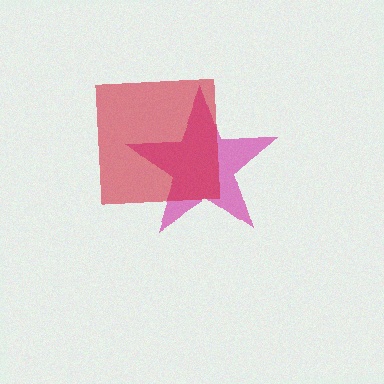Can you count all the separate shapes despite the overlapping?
Yes, there are 2 separate shapes.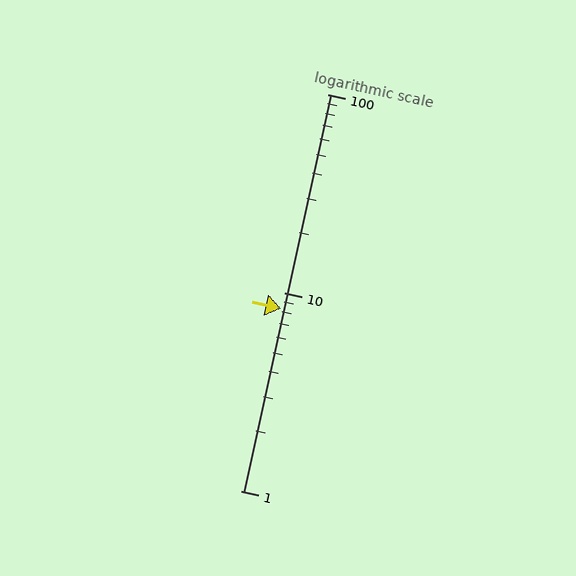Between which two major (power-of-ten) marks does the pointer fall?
The pointer is between 1 and 10.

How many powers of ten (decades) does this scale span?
The scale spans 2 decades, from 1 to 100.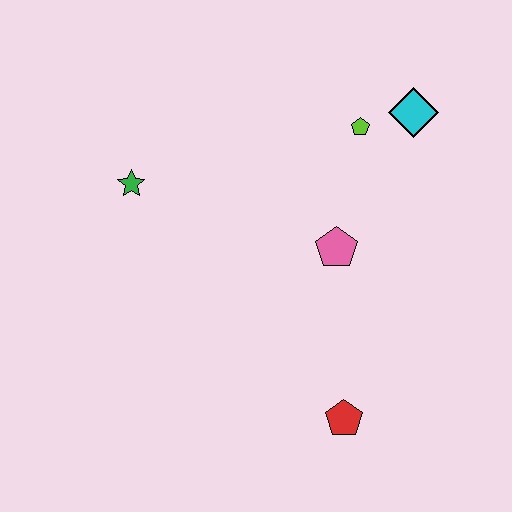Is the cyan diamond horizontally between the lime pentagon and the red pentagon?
No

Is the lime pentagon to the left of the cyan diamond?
Yes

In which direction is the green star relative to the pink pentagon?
The green star is to the left of the pink pentagon.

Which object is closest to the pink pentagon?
The lime pentagon is closest to the pink pentagon.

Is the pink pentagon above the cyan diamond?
No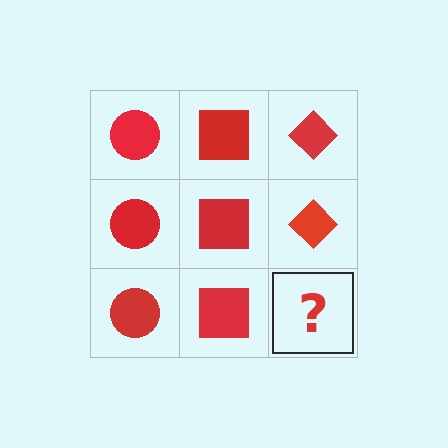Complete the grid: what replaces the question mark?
The question mark should be replaced with a red diamond.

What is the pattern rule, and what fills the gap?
The rule is that each column has a consistent shape. The gap should be filled with a red diamond.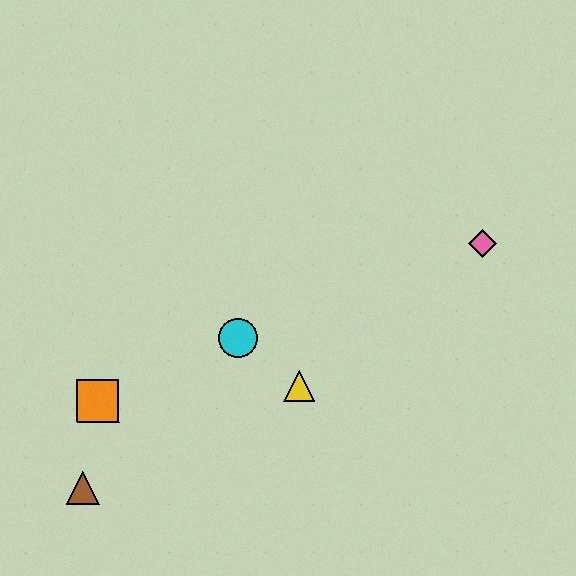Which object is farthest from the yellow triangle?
The brown triangle is farthest from the yellow triangle.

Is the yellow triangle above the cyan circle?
No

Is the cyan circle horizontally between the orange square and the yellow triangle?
Yes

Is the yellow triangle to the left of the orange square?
No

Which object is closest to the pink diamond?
The yellow triangle is closest to the pink diamond.